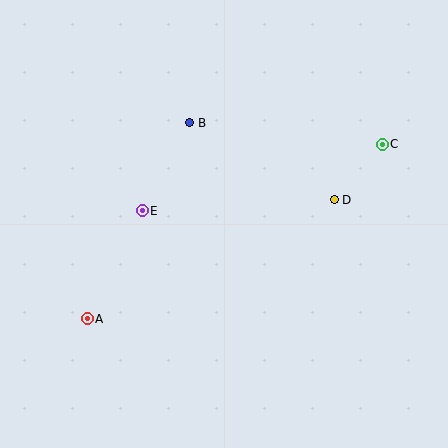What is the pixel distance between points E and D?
The distance between E and D is 192 pixels.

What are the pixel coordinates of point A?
Point A is at (87, 319).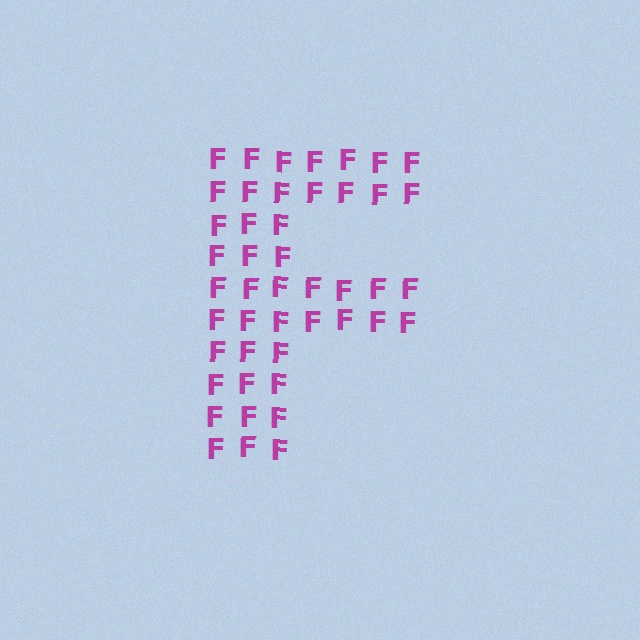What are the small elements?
The small elements are letter F's.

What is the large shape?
The large shape is the letter F.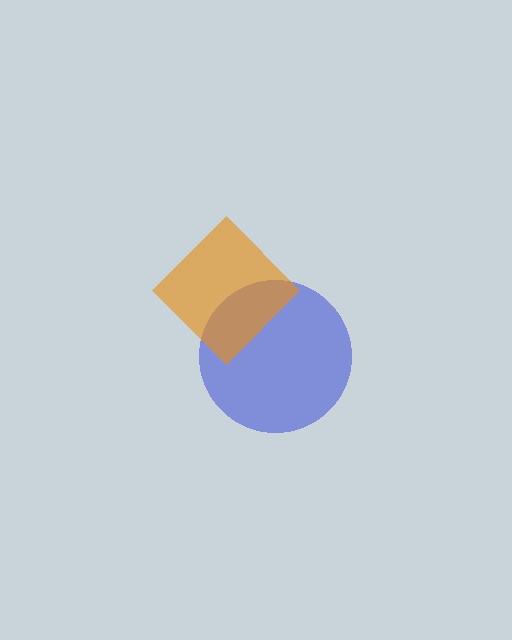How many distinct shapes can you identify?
There are 2 distinct shapes: a blue circle, an orange diamond.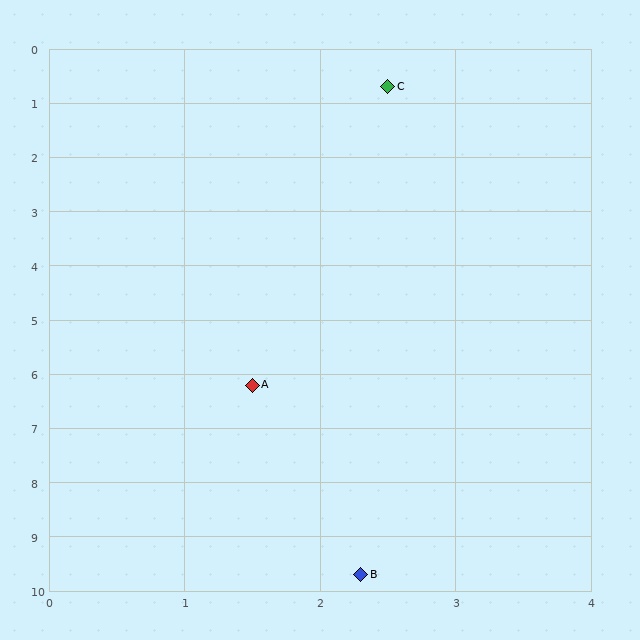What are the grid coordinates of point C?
Point C is at approximately (2.5, 0.7).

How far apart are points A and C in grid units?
Points A and C are about 5.6 grid units apart.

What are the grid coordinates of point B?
Point B is at approximately (2.3, 9.7).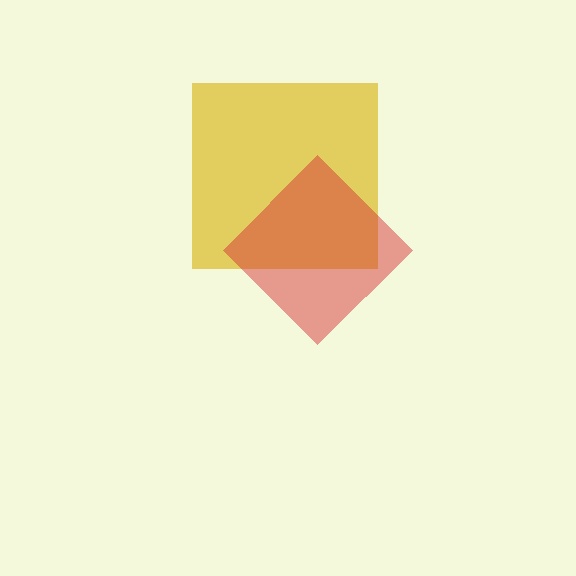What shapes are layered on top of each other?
The layered shapes are: a yellow square, a red diamond.